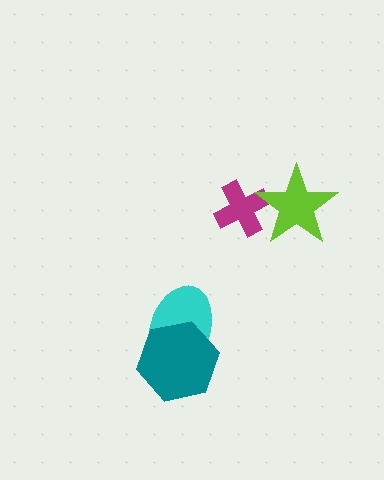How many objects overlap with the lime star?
1 object overlaps with the lime star.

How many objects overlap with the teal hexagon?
1 object overlaps with the teal hexagon.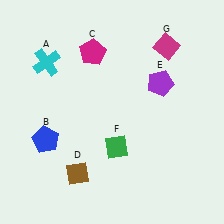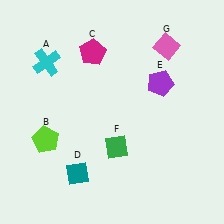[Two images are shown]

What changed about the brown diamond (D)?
In Image 1, D is brown. In Image 2, it changed to teal.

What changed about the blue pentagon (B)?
In Image 1, B is blue. In Image 2, it changed to lime.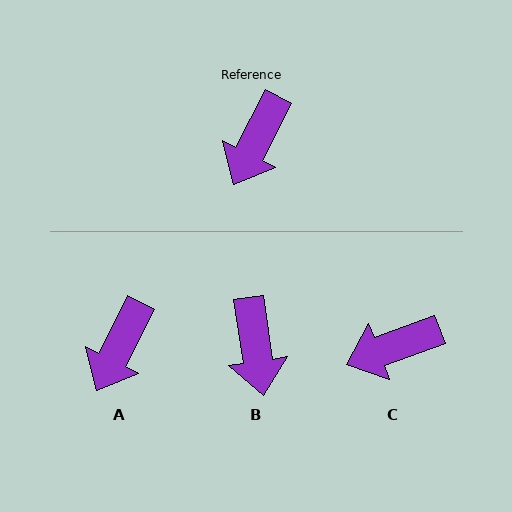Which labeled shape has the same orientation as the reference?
A.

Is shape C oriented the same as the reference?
No, it is off by about 42 degrees.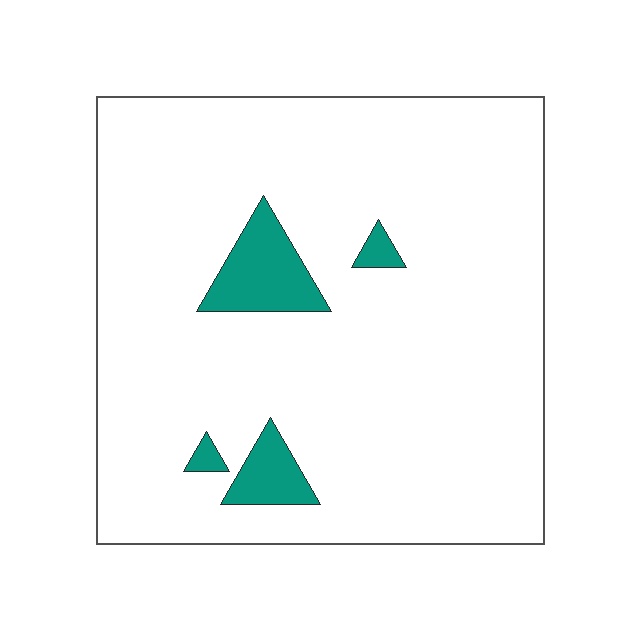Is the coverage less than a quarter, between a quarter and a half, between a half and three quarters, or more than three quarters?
Less than a quarter.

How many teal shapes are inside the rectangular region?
4.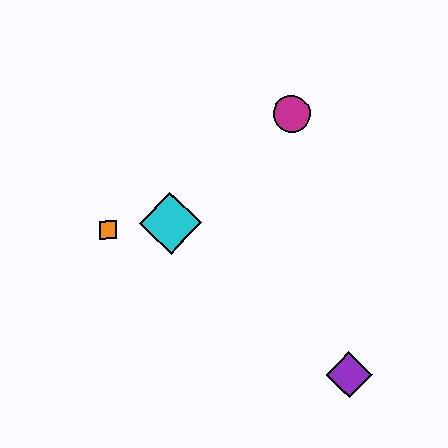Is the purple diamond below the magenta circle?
Yes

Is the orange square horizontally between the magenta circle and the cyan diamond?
No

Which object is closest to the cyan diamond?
The orange square is closest to the cyan diamond.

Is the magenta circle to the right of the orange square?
Yes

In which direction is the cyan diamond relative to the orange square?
The cyan diamond is to the right of the orange square.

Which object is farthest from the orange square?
The purple diamond is farthest from the orange square.